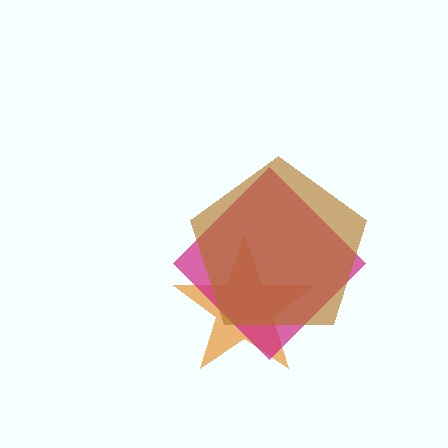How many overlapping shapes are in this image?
There are 3 overlapping shapes in the image.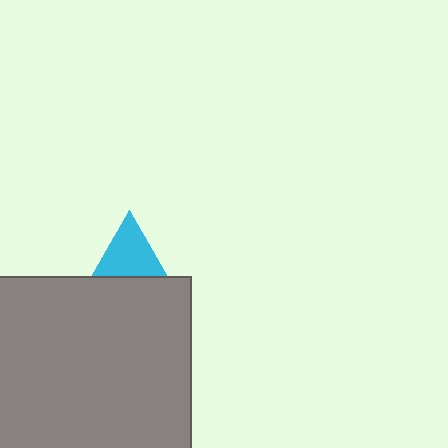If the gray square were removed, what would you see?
You would see the complete cyan triangle.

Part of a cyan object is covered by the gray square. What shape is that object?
It is a triangle.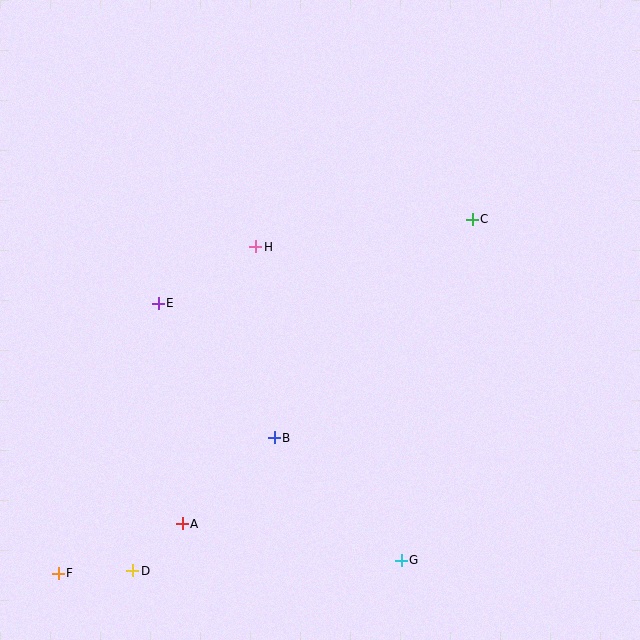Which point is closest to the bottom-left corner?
Point F is closest to the bottom-left corner.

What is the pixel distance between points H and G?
The distance between H and G is 346 pixels.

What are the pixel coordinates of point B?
Point B is at (274, 438).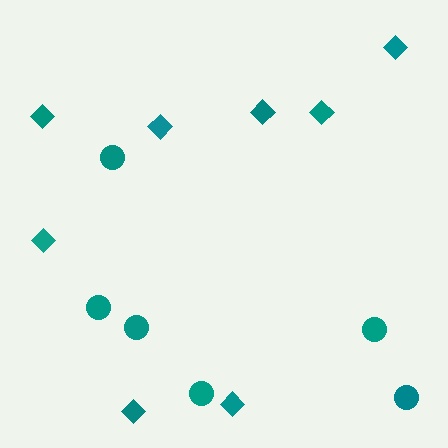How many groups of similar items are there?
There are 2 groups: one group of diamonds (8) and one group of circles (6).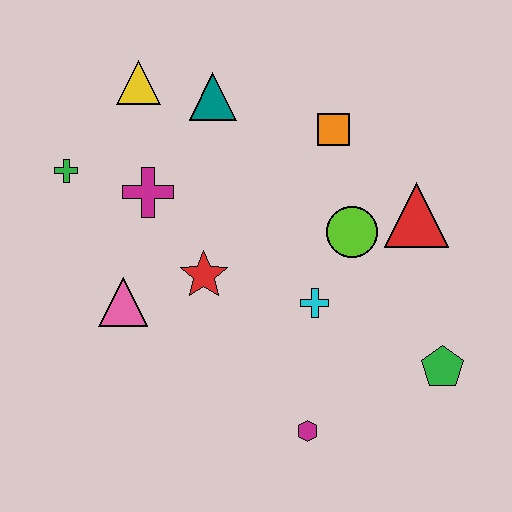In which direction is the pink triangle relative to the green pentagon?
The pink triangle is to the left of the green pentagon.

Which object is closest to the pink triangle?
The red star is closest to the pink triangle.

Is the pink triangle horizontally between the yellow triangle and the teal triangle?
No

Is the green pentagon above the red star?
No